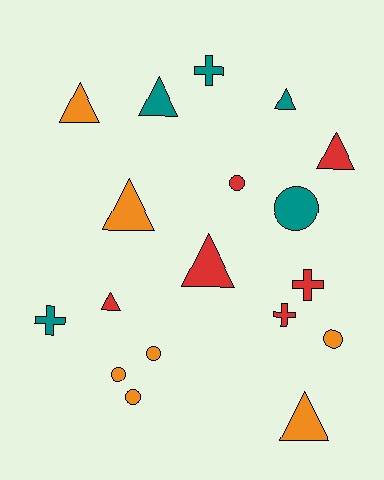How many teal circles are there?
There is 1 teal circle.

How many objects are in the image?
There are 18 objects.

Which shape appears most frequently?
Triangle, with 8 objects.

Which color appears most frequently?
Orange, with 7 objects.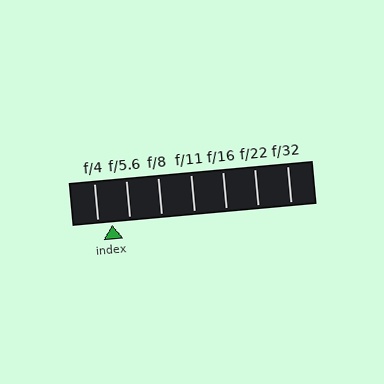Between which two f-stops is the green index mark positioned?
The index mark is between f/4 and f/5.6.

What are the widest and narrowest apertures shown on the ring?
The widest aperture shown is f/4 and the narrowest is f/32.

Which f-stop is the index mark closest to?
The index mark is closest to f/4.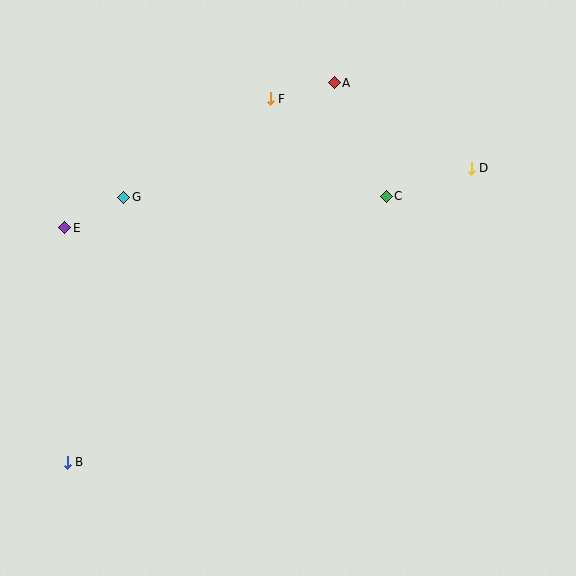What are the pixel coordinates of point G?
Point G is at (124, 197).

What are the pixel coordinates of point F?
Point F is at (270, 99).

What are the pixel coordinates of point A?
Point A is at (334, 83).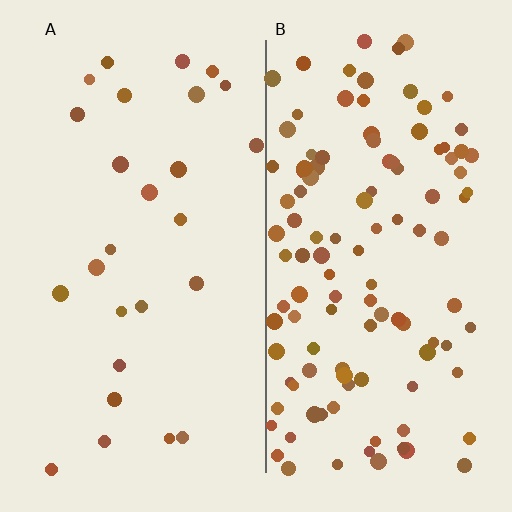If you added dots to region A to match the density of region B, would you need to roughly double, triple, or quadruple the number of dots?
Approximately quadruple.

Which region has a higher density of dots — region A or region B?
B (the right).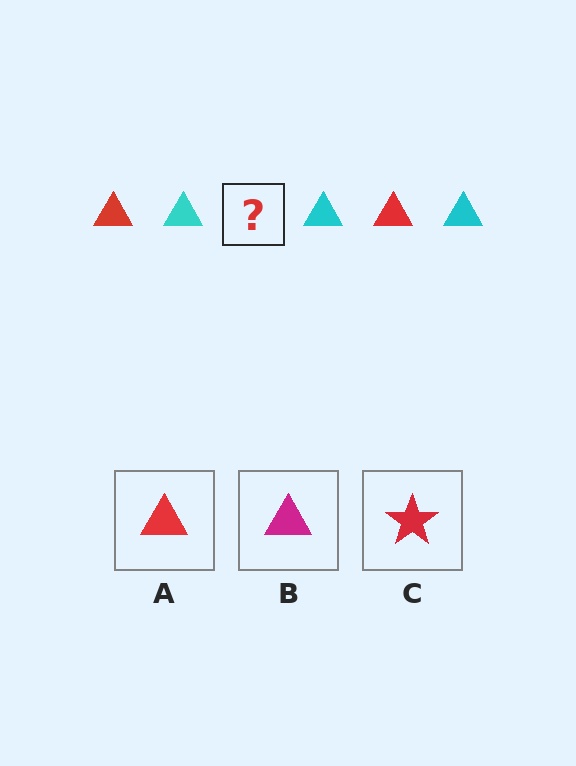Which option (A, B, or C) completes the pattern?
A.